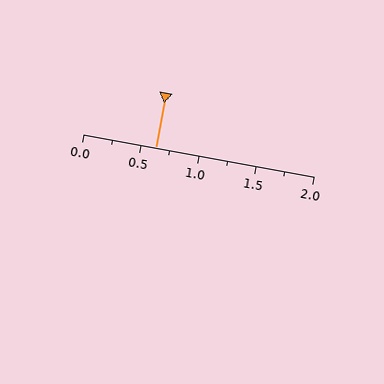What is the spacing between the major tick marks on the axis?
The major ticks are spaced 0.5 apart.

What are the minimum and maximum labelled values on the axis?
The axis runs from 0.0 to 2.0.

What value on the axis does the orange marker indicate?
The marker indicates approximately 0.62.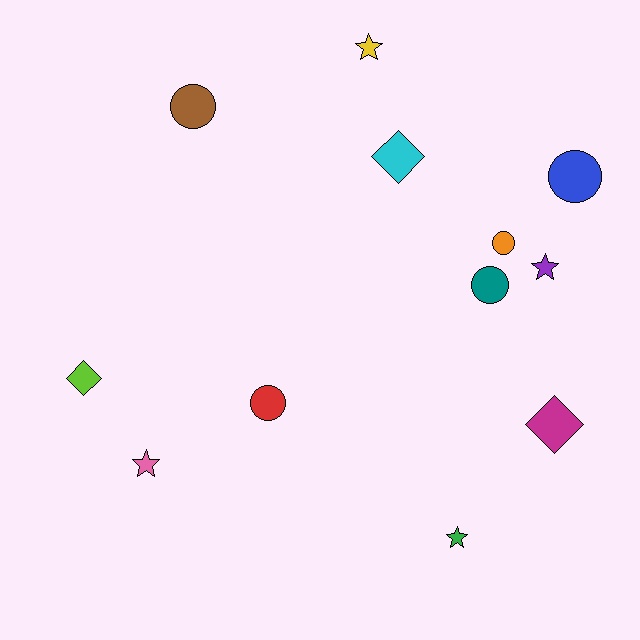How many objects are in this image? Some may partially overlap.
There are 12 objects.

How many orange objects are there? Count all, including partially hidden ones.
There is 1 orange object.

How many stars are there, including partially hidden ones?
There are 4 stars.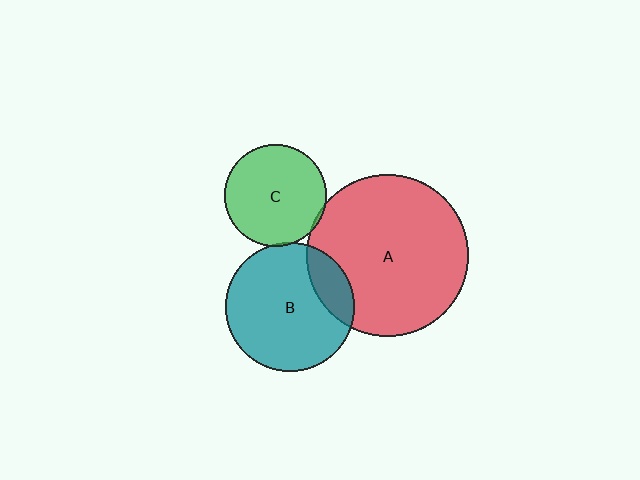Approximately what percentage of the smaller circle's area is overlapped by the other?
Approximately 5%.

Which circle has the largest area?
Circle A (red).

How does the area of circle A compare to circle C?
Approximately 2.5 times.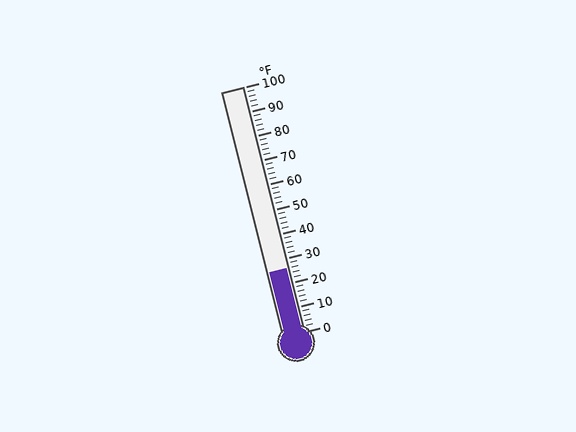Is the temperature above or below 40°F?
The temperature is below 40°F.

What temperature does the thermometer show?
The thermometer shows approximately 26°F.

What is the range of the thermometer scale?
The thermometer scale ranges from 0°F to 100°F.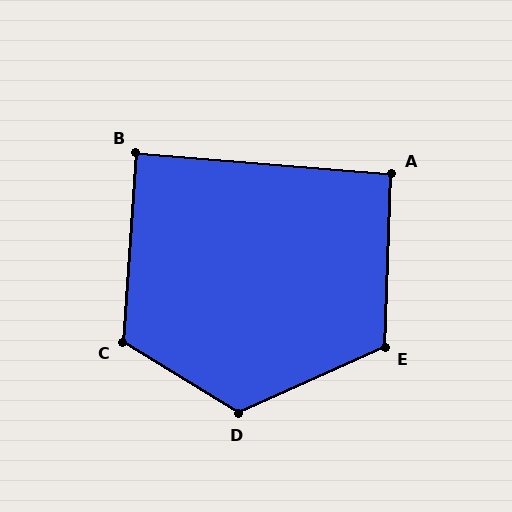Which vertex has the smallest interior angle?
B, at approximately 89 degrees.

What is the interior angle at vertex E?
Approximately 116 degrees (obtuse).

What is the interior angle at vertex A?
Approximately 93 degrees (approximately right).